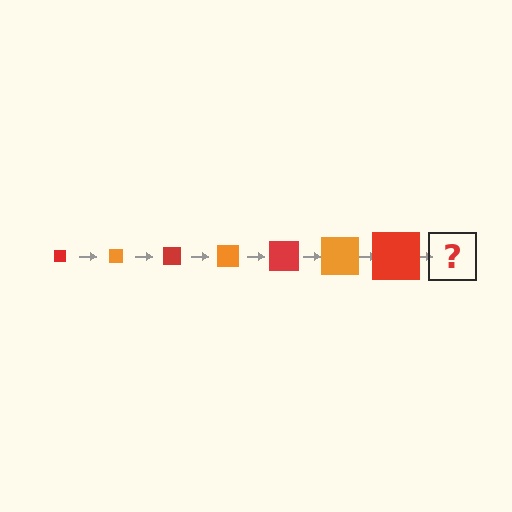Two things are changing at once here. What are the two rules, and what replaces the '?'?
The two rules are that the square grows larger each step and the color cycles through red and orange. The '?' should be an orange square, larger than the previous one.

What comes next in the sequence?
The next element should be an orange square, larger than the previous one.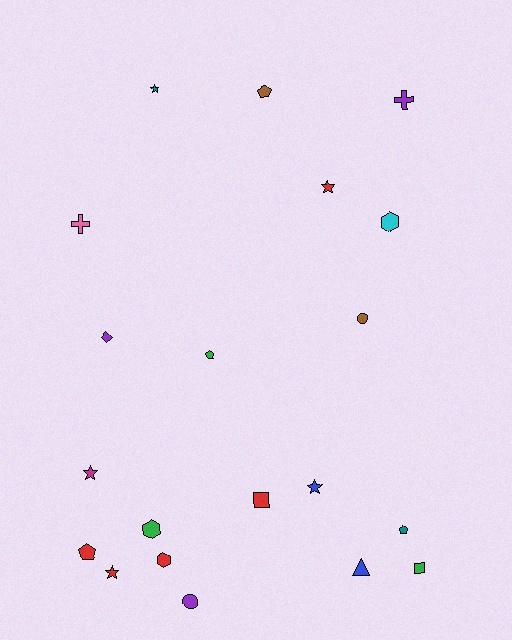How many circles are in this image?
There are 2 circles.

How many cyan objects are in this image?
There is 1 cyan object.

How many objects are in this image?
There are 20 objects.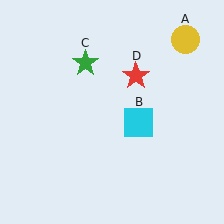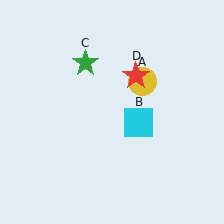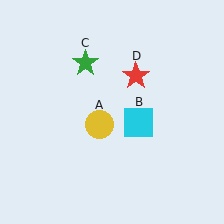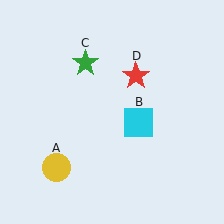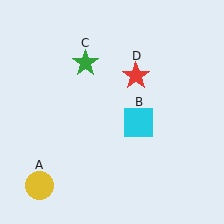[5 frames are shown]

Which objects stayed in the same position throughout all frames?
Cyan square (object B) and green star (object C) and red star (object D) remained stationary.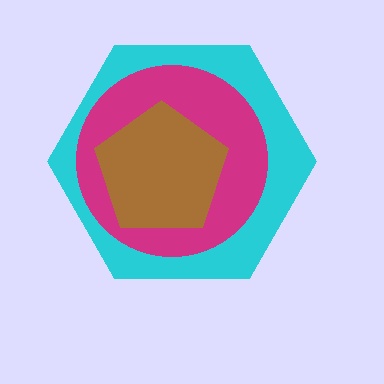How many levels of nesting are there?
3.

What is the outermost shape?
The cyan hexagon.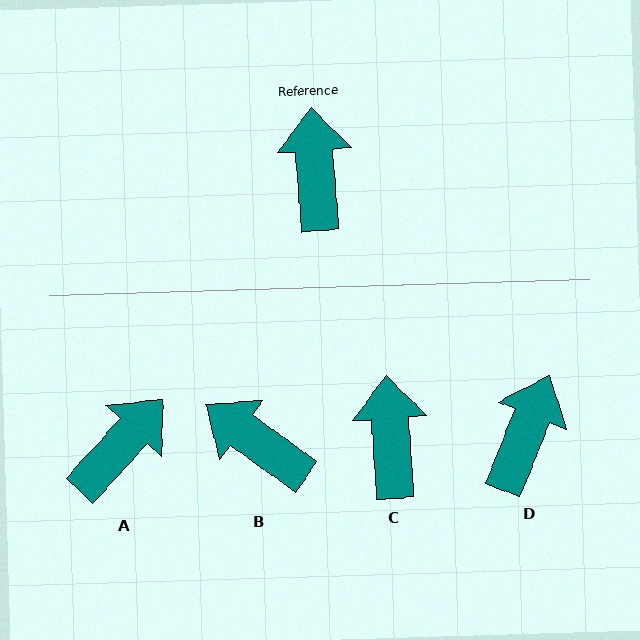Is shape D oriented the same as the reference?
No, it is off by about 26 degrees.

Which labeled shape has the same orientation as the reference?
C.